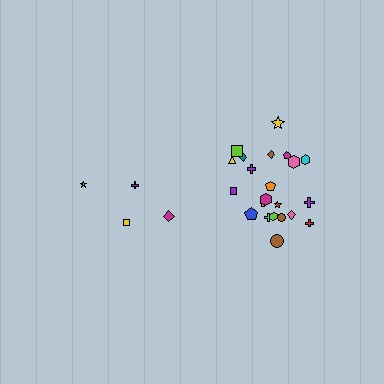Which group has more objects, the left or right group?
The right group.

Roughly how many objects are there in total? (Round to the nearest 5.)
Roughly 25 objects in total.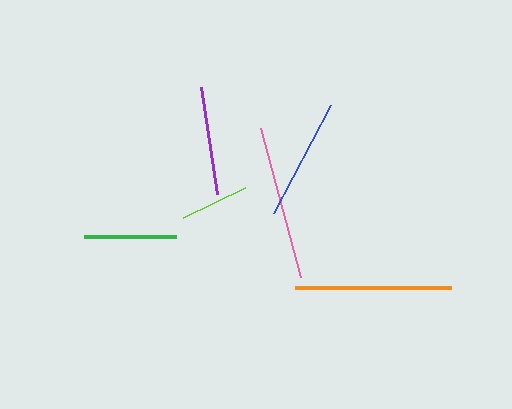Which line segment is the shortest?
The lime line is the shortest at approximately 69 pixels.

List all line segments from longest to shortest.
From longest to shortest: orange, pink, blue, purple, green, lime.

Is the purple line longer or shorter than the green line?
The purple line is longer than the green line.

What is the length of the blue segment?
The blue segment is approximately 122 pixels long.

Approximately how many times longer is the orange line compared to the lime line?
The orange line is approximately 2.3 times the length of the lime line.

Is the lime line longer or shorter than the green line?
The green line is longer than the lime line.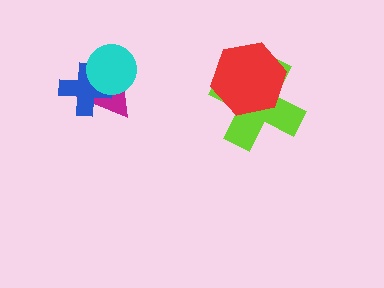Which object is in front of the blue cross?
The cyan circle is in front of the blue cross.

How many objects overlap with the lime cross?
1 object overlaps with the lime cross.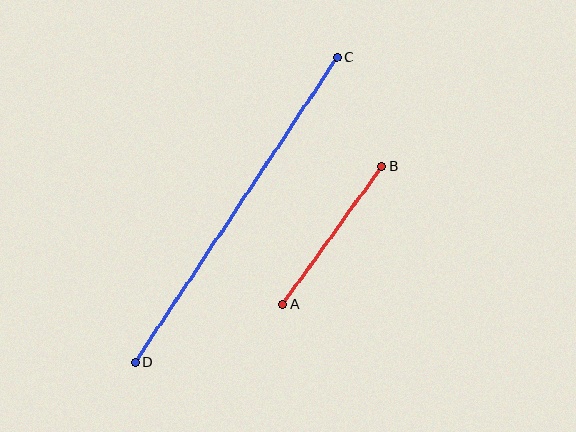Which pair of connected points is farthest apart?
Points C and D are farthest apart.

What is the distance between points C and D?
The distance is approximately 365 pixels.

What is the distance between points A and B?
The distance is approximately 170 pixels.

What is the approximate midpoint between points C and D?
The midpoint is at approximately (236, 210) pixels.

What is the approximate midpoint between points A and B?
The midpoint is at approximately (332, 235) pixels.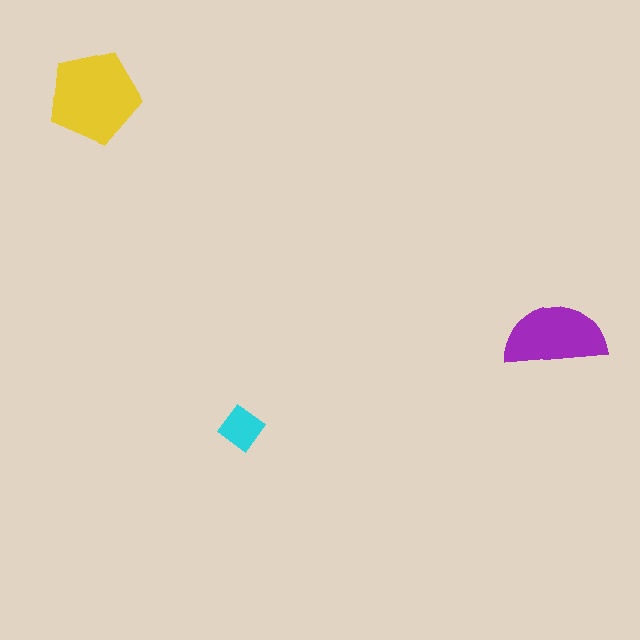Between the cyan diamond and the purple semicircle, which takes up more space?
The purple semicircle.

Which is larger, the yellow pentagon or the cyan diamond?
The yellow pentagon.